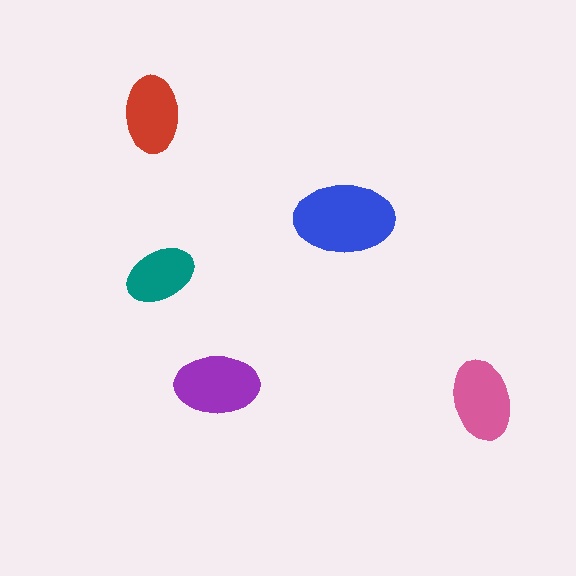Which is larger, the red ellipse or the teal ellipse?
The red one.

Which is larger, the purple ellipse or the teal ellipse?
The purple one.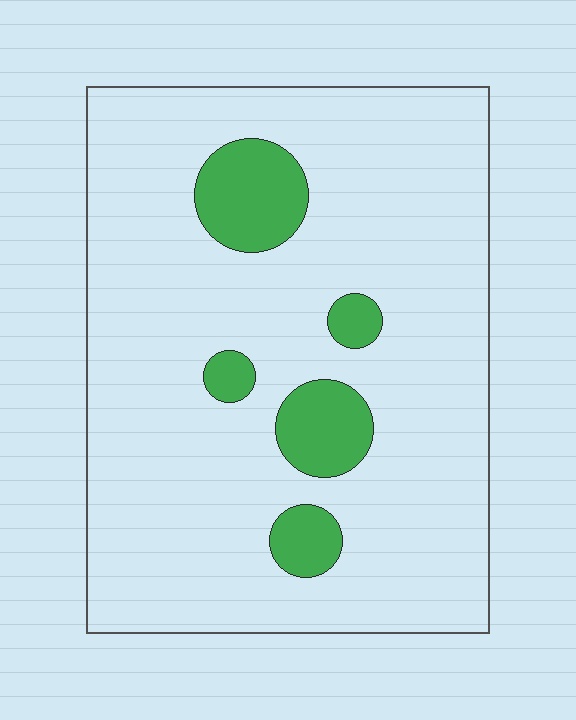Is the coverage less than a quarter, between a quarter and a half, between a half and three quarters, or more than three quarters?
Less than a quarter.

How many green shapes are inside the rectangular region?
5.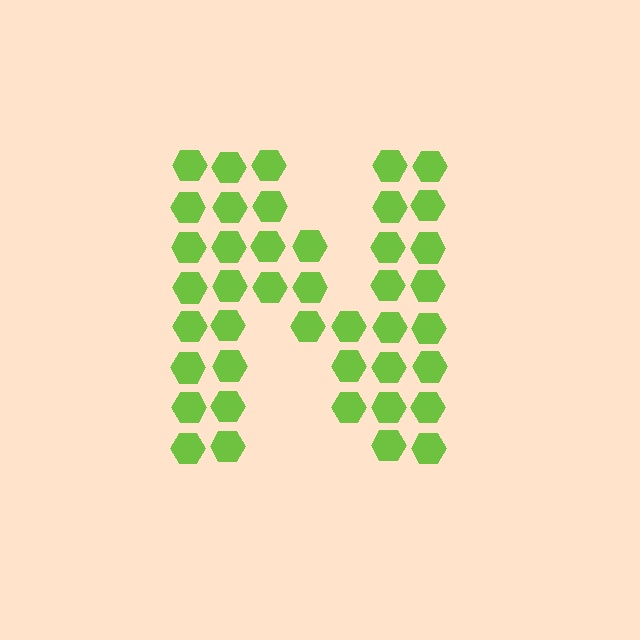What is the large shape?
The large shape is the letter N.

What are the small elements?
The small elements are hexagons.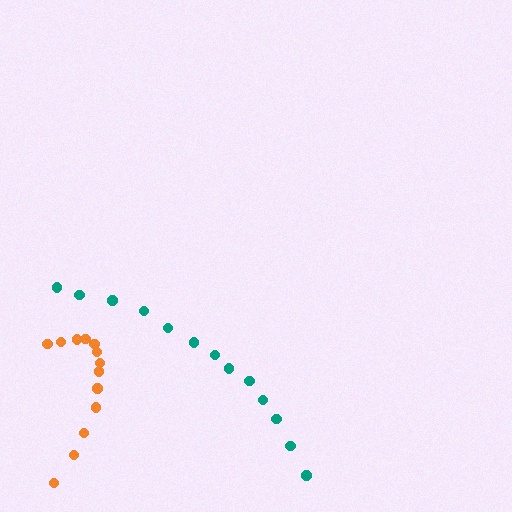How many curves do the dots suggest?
There are 2 distinct paths.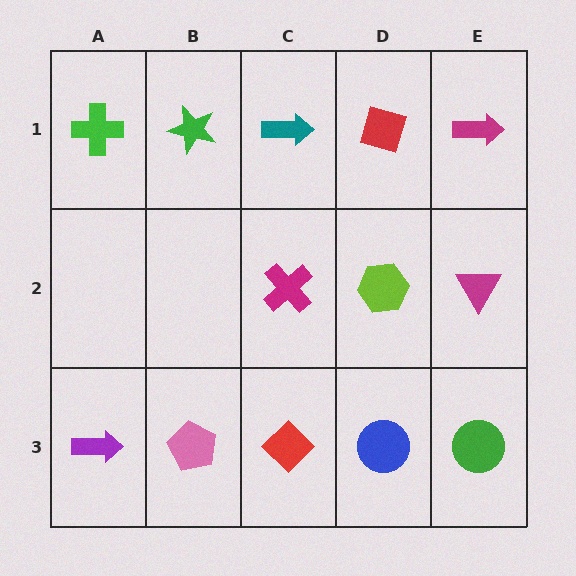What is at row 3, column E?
A green circle.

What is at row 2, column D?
A lime hexagon.